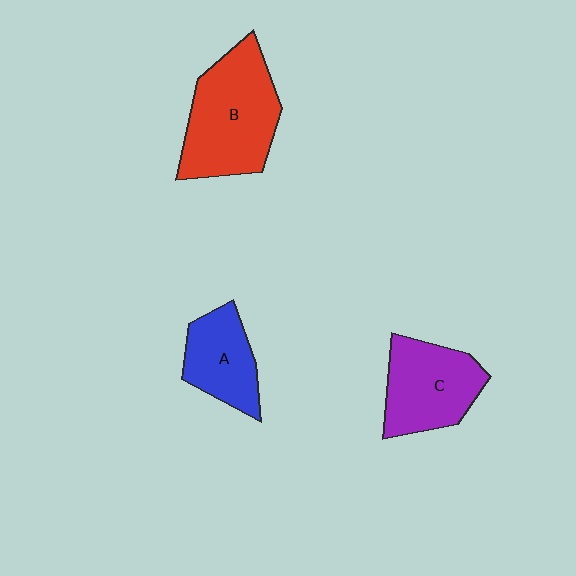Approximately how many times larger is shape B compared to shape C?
Approximately 1.3 times.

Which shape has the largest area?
Shape B (red).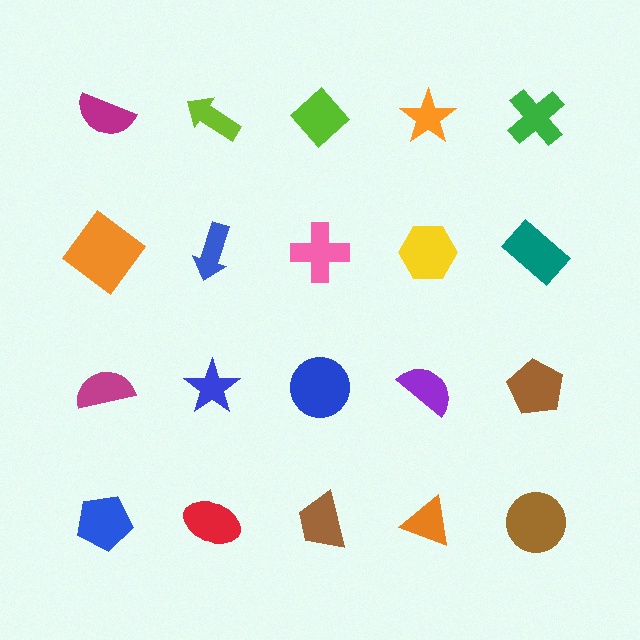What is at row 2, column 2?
A blue arrow.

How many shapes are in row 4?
5 shapes.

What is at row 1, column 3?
A lime diamond.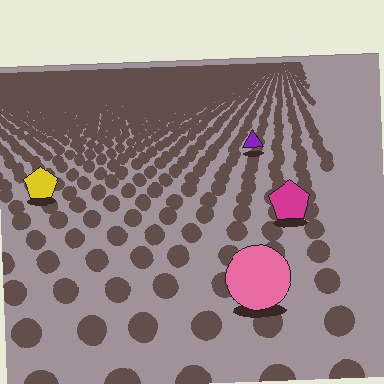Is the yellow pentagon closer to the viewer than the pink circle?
No. The pink circle is closer — you can tell from the texture gradient: the ground texture is coarser near it.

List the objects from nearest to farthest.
From nearest to farthest: the pink circle, the magenta pentagon, the yellow pentagon, the purple triangle.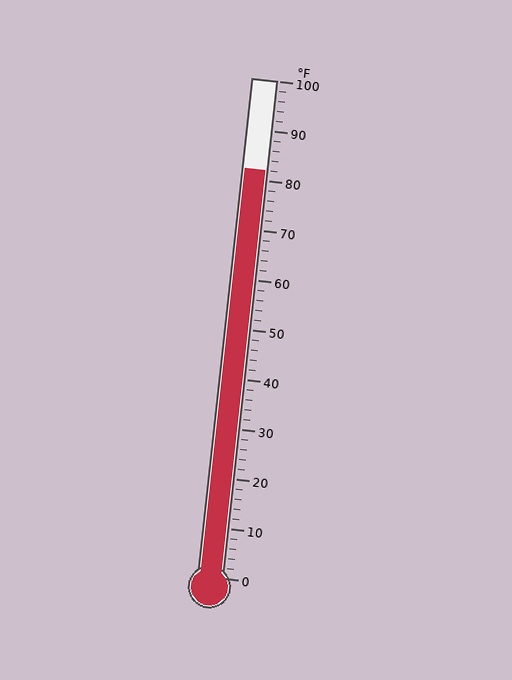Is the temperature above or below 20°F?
The temperature is above 20°F.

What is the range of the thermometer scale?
The thermometer scale ranges from 0°F to 100°F.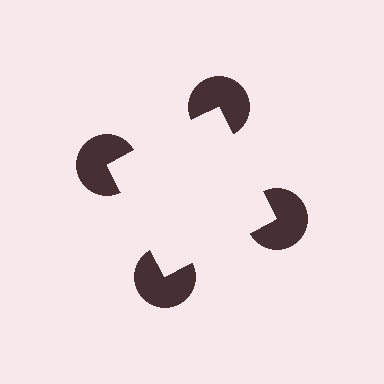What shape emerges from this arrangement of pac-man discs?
An illusory square — its edges are inferred from the aligned wedge cuts in the pac-man discs, not physically drawn.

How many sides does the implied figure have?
4 sides.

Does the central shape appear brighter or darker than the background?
It typically appears slightly brighter than the background, even though no actual brightness change is drawn.